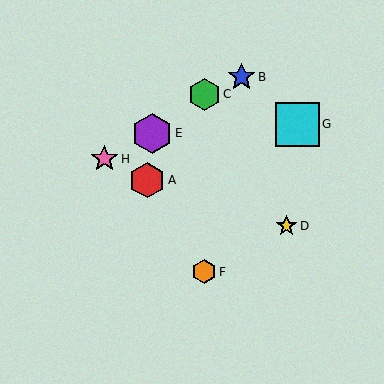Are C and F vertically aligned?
Yes, both are at x≈204.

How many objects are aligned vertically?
2 objects (C, F) are aligned vertically.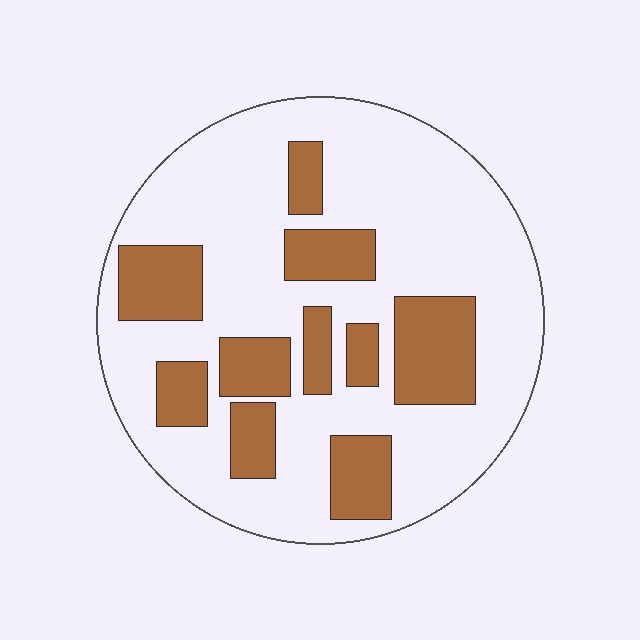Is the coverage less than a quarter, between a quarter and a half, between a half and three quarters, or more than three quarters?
Between a quarter and a half.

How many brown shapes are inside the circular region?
10.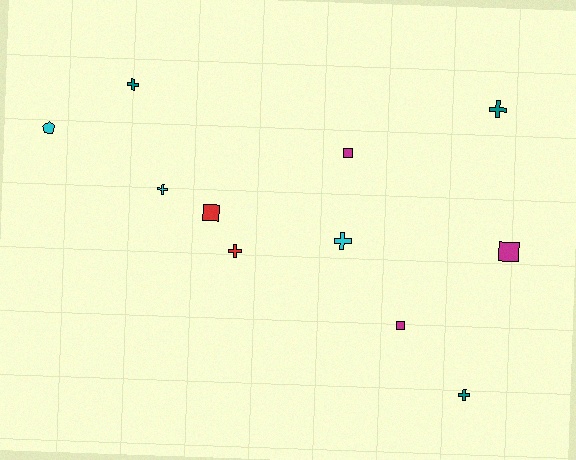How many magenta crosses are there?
There are no magenta crosses.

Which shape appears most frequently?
Cross, with 6 objects.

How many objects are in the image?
There are 11 objects.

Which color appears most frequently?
Teal, with 3 objects.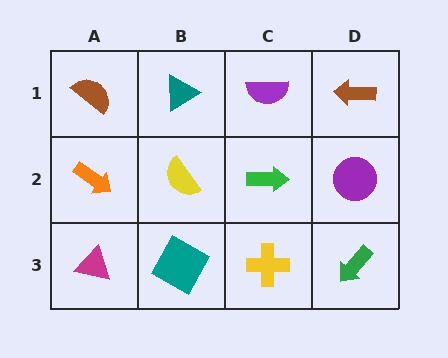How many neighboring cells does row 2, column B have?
4.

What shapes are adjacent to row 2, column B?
A teal triangle (row 1, column B), a teal square (row 3, column B), an orange arrow (row 2, column A), a green arrow (row 2, column C).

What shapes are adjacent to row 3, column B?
A yellow semicircle (row 2, column B), a magenta triangle (row 3, column A), a yellow cross (row 3, column C).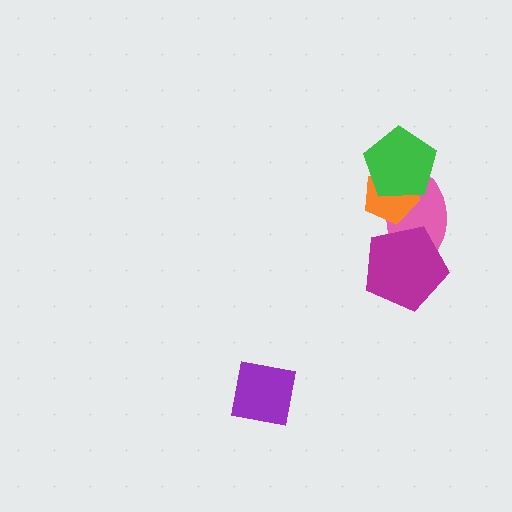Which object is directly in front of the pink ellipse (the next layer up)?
The orange pentagon is directly in front of the pink ellipse.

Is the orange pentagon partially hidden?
Yes, it is partially covered by another shape.